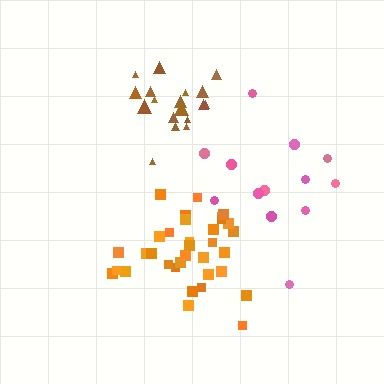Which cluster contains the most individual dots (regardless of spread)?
Orange (34).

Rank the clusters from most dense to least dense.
orange, brown, pink.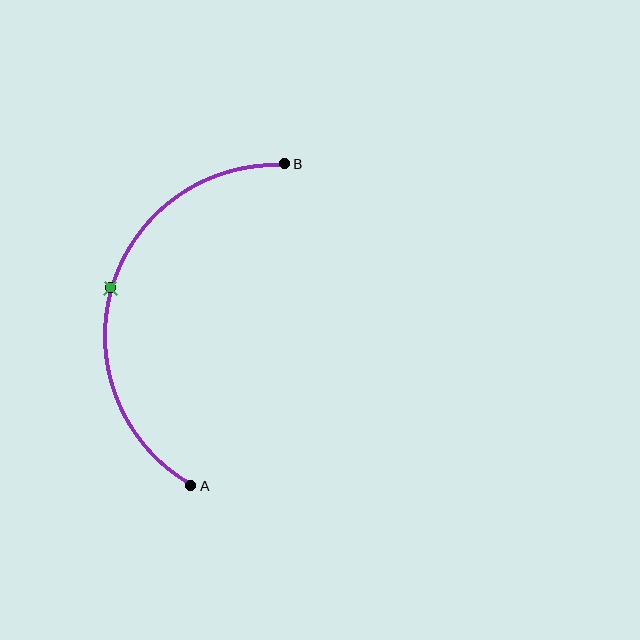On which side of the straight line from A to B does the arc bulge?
The arc bulges to the left of the straight line connecting A and B.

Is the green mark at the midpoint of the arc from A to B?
Yes. The green mark lies on the arc at equal arc-length from both A and B — it is the arc midpoint.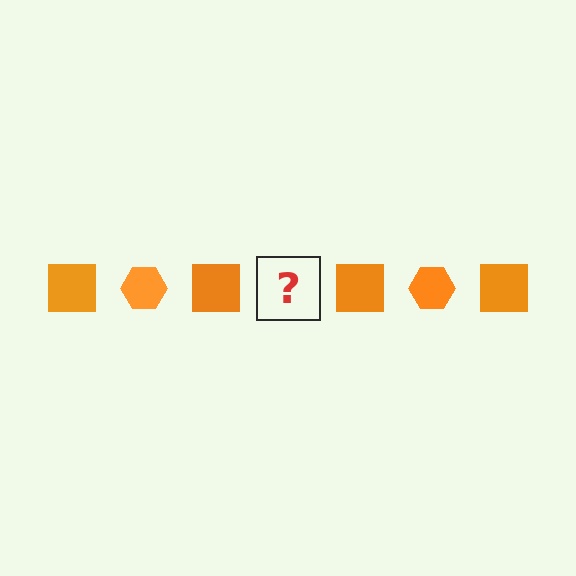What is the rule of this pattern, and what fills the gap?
The rule is that the pattern cycles through square, hexagon shapes in orange. The gap should be filled with an orange hexagon.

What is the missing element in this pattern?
The missing element is an orange hexagon.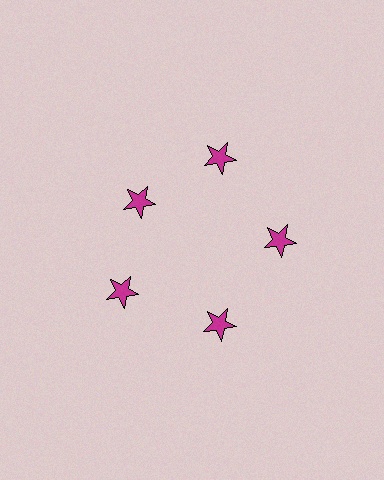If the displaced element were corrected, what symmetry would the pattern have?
It would have 5-fold rotational symmetry — the pattern would map onto itself every 72 degrees.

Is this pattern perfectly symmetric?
No. The 5 magenta stars are arranged in a ring, but one element near the 10 o'clock position is pulled inward toward the center, breaking the 5-fold rotational symmetry.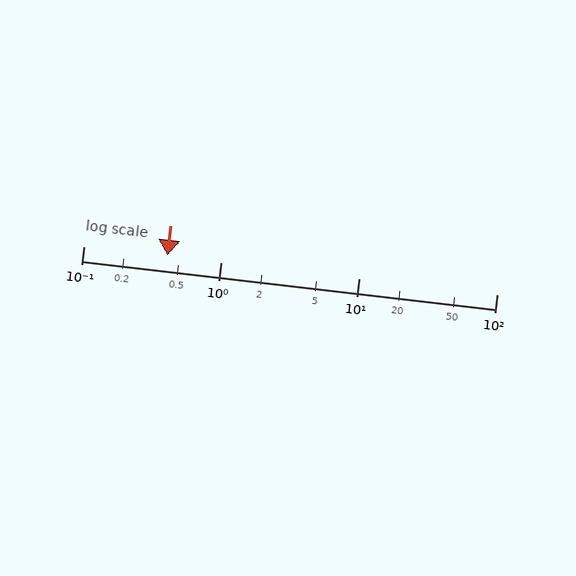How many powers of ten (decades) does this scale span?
The scale spans 3 decades, from 0.1 to 100.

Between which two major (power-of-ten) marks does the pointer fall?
The pointer is between 0.1 and 1.